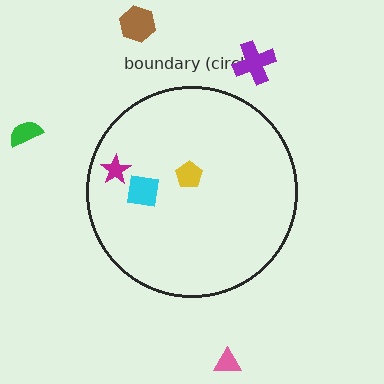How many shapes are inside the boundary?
3 inside, 4 outside.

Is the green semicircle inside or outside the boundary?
Outside.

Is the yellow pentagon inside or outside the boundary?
Inside.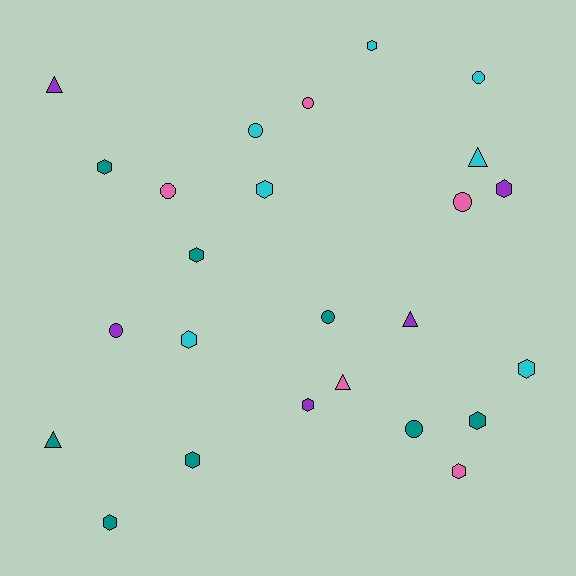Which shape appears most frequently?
Hexagon, with 12 objects.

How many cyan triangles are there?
There is 1 cyan triangle.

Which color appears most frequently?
Teal, with 8 objects.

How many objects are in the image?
There are 25 objects.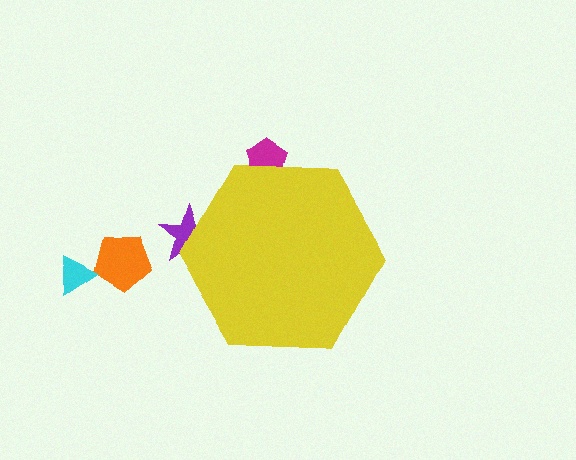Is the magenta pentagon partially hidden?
Yes, the magenta pentagon is partially hidden behind the yellow hexagon.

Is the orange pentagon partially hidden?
No, the orange pentagon is fully visible.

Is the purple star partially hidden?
Yes, the purple star is partially hidden behind the yellow hexagon.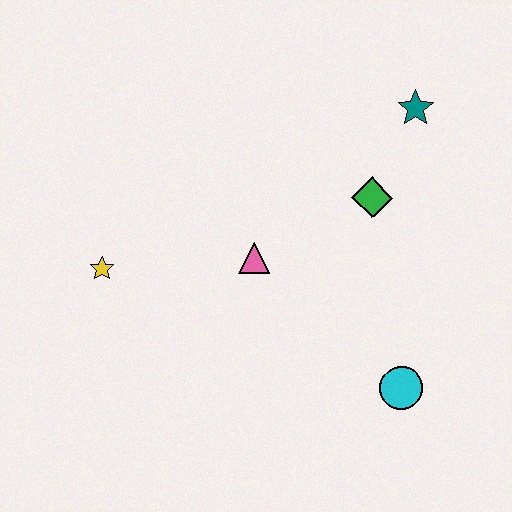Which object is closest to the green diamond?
The teal star is closest to the green diamond.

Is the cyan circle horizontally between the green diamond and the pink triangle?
No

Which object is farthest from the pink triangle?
The teal star is farthest from the pink triangle.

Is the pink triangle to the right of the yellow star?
Yes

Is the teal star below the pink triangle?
No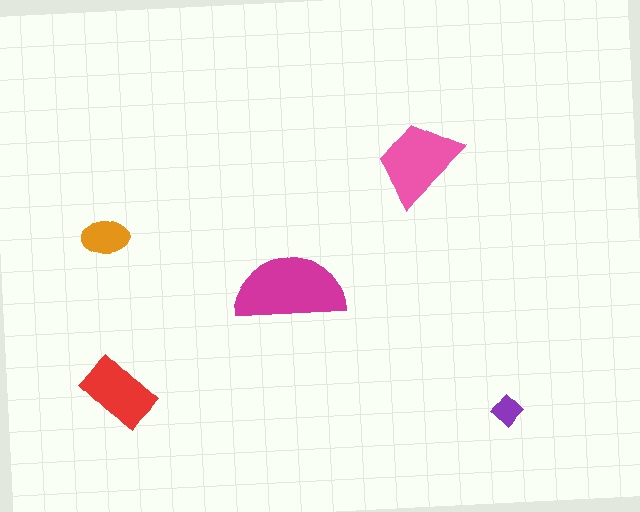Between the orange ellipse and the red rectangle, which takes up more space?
The red rectangle.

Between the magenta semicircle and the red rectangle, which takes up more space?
The magenta semicircle.